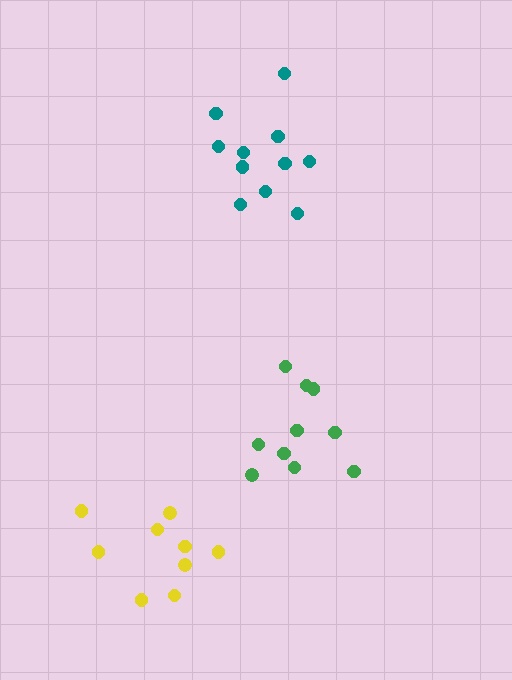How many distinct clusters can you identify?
There are 3 distinct clusters.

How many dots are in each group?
Group 1: 11 dots, Group 2: 10 dots, Group 3: 9 dots (30 total).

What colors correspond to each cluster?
The clusters are colored: teal, green, yellow.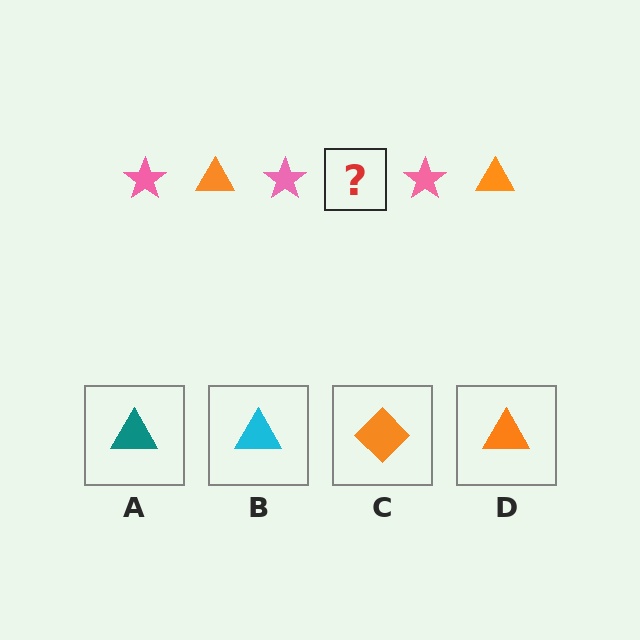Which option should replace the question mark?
Option D.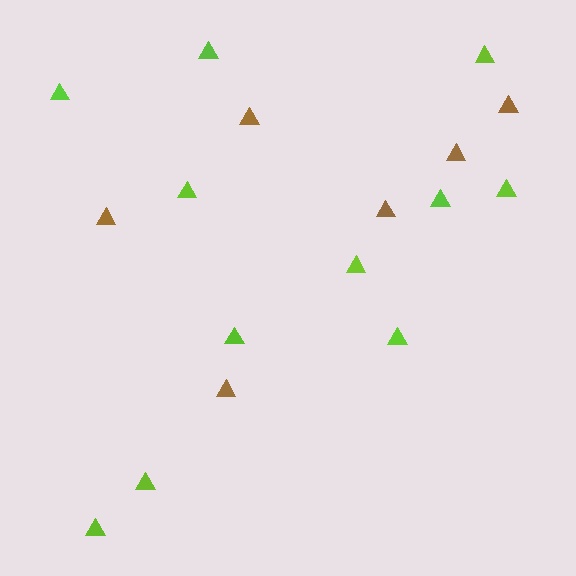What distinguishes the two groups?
There are 2 groups: one group of brown triangles (6) and one group of lime triangles (11).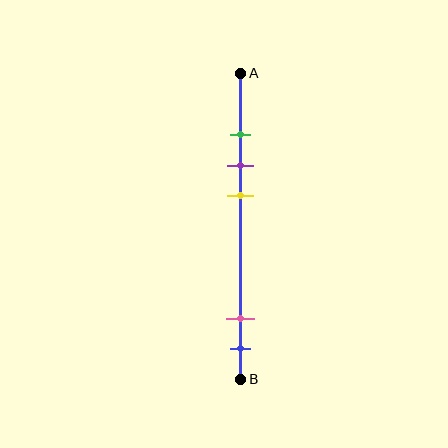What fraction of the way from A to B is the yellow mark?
The yellow mark is approximately 40% (0.4) of the way from A to B.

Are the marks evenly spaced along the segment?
No, the marks are not evenly spaced.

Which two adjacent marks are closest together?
The green and purple marks are the closest adjacent pair.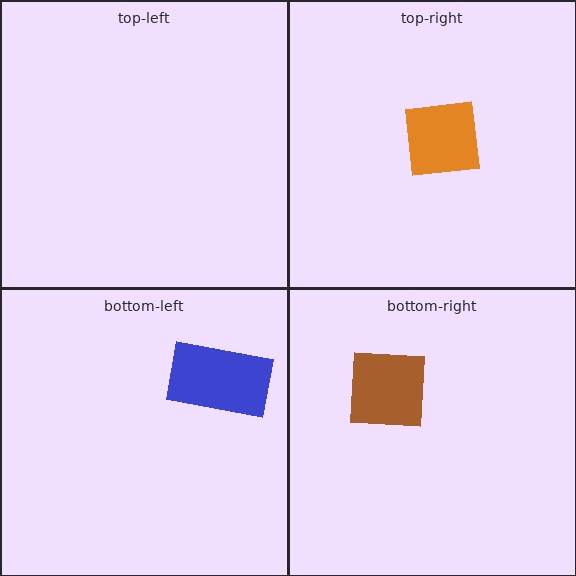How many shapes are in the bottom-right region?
1.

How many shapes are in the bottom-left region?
1.